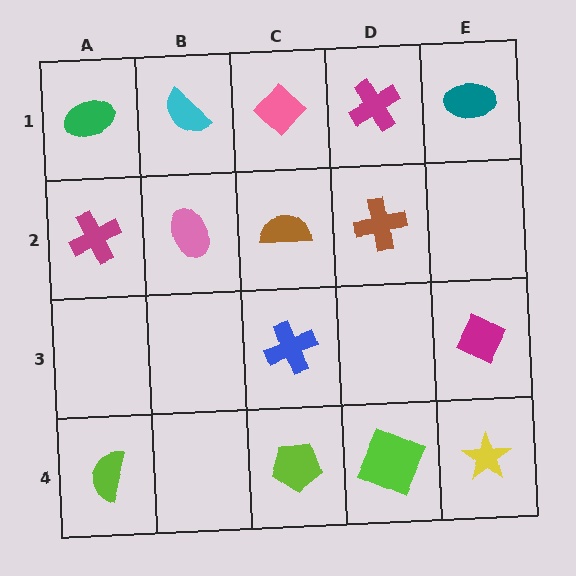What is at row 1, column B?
A cyan semicircle.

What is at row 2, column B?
A pink ellipse.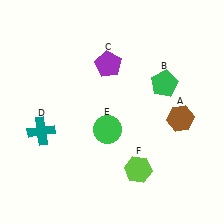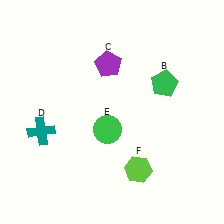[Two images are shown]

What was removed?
The brown hexagon (A) was removed in Image 2.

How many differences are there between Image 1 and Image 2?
There is 1 difference between the two images.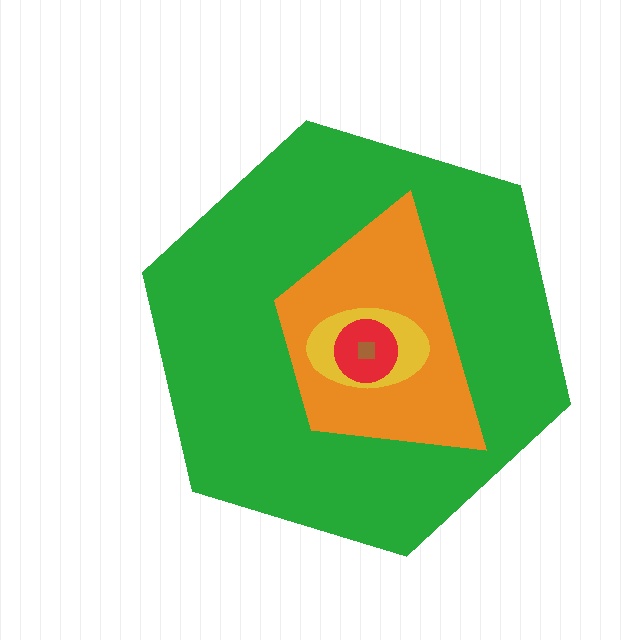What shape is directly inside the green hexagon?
The orange trapezoid.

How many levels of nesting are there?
5.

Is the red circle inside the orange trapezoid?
Yes.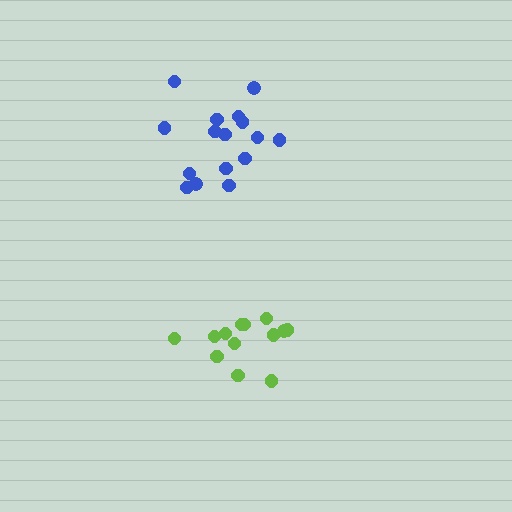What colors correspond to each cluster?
The clusters are colored: lime, blue.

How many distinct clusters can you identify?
There are 2 distinct clusters.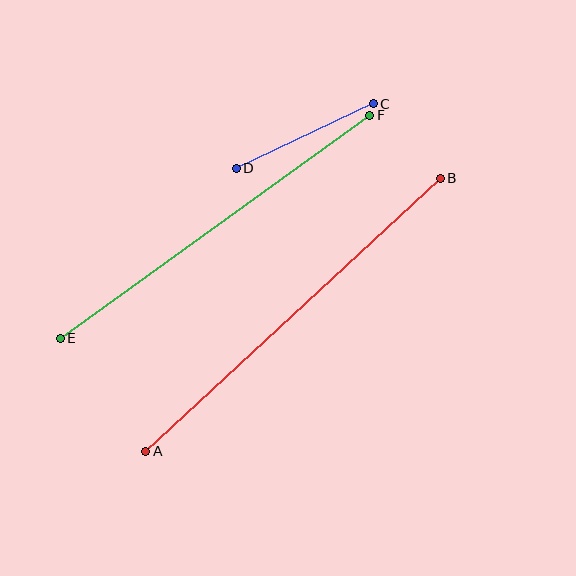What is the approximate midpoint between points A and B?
The midpoint is at approximately (293, 315) pixels.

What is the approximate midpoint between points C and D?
The midpoint is at approximately (305, 136) pixels.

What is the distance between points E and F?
The distance is approximately 381 pixels.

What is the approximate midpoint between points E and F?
The midpoint is at approximately (215, 227) pixels.